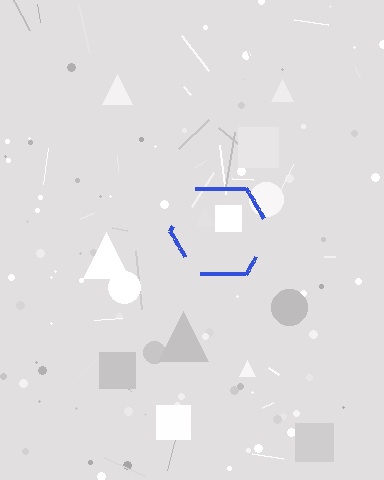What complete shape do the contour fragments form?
The contour fragments form a hexagon.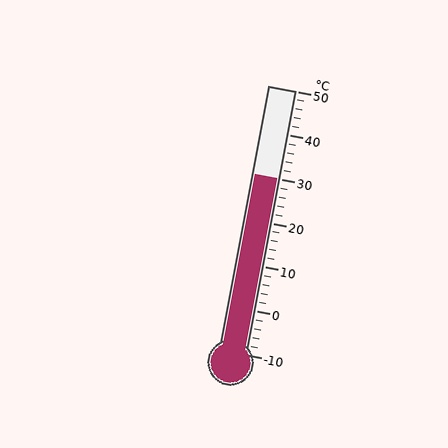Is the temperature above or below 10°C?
The temperature is above 10°C.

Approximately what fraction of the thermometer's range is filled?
The thermometer is filled to approximately 65% of its range.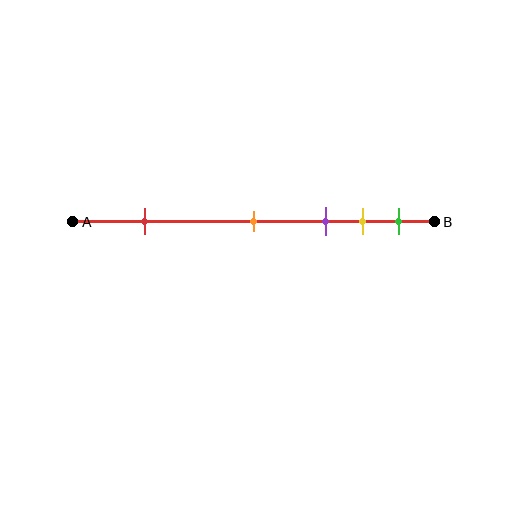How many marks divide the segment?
There are 5 marks dividing the segment.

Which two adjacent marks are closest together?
The yellow and green marks are the closest adjacent pair.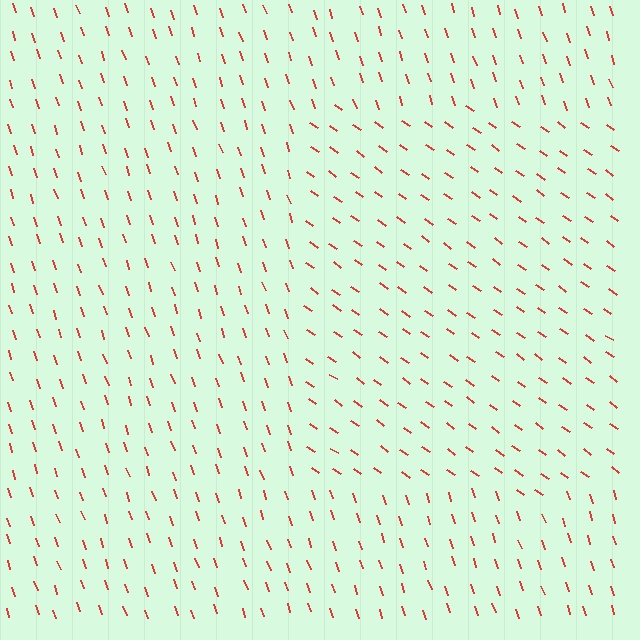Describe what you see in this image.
The image is filled with small red line segments. A rectangle region in the image has lines oriented differently from the surrounding lines, creating a visible texture boundary.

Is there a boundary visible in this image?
Yes, there is a texture boundary formed by a change in line orientation.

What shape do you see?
I see a rectangle.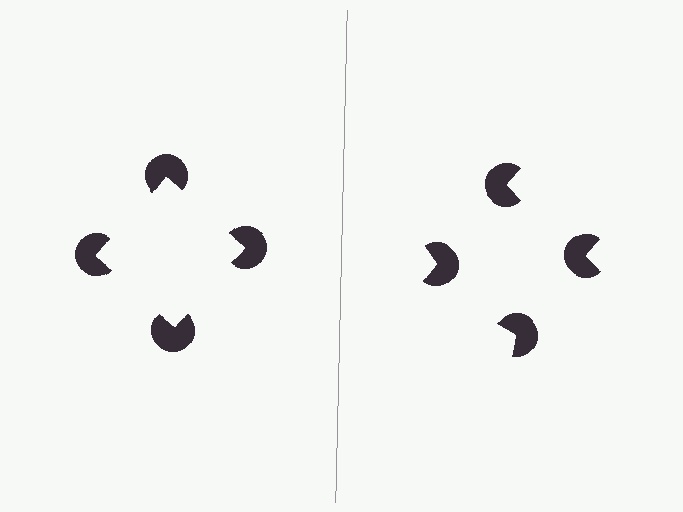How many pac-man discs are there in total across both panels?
8 — 4 on each side.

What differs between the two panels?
The pac-man discs are positioned identically on both sides; only the wedge orientations differ. On the left they align to a square; on the right they are misaligned.